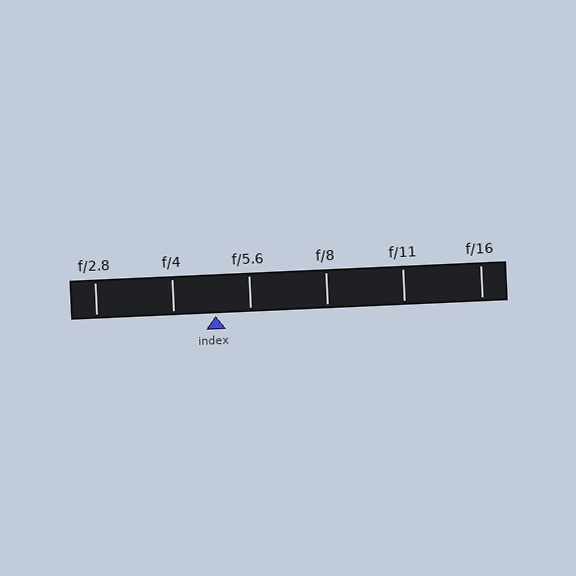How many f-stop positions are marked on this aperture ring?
There are 6 f-stop positions marked.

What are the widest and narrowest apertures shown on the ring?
The widest aperture shown is f/2.8 and the narrowest is f/16.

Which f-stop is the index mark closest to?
The index mark is closest to f/5.6.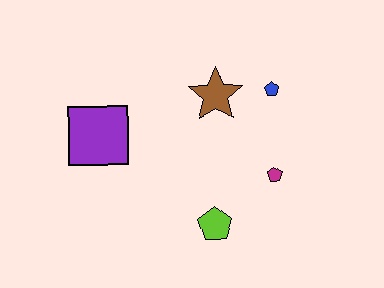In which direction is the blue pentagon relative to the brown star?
The blue pentagon is to the right of the brown star.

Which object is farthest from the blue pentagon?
The purple square is farthest from the blue pentagon.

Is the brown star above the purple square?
Yes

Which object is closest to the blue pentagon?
The brown star is closest to the blue pentagon.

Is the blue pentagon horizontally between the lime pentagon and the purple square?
No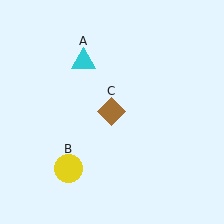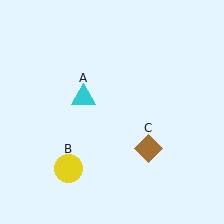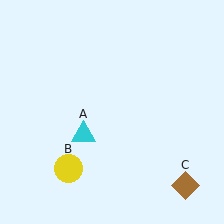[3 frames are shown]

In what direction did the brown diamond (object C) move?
The brown diamond (object C) moved down and to the right.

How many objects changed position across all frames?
2 objects changed position: cyan triangle (object A), brown diamond (object C).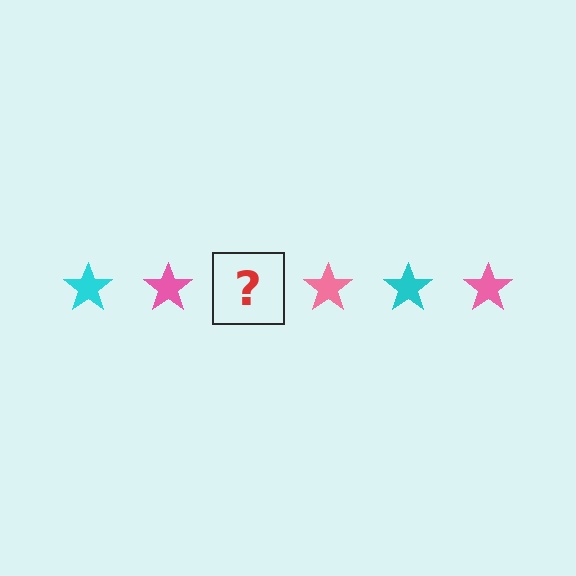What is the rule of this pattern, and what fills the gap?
The rule is that the pattern cycles through cyan, pink stars. The gap should be filled with a cyan star.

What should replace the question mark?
The question mark should be replaced with a cyan star.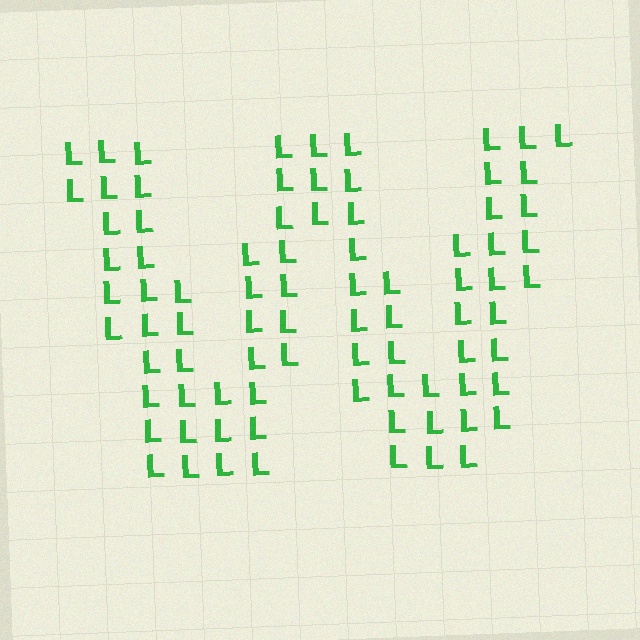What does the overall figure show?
The overall figure shows the letter W.